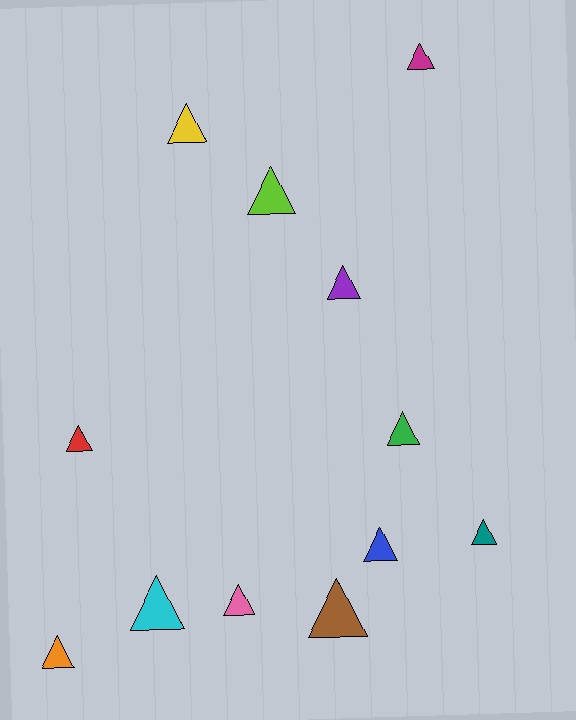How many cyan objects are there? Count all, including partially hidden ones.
There is 1 cyan object.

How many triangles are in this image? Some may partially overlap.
There are 12 triangles.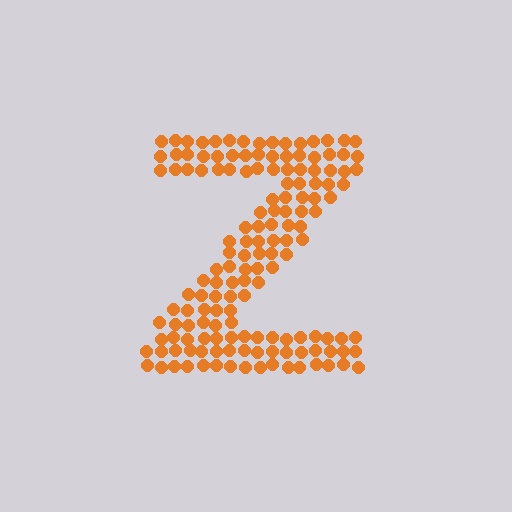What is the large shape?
The large shape is the letter Z.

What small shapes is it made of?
It is made of small circles.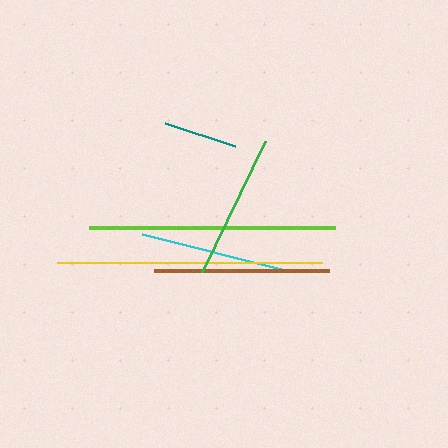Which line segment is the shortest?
The teal line is the shortest at approximately 73 pixels.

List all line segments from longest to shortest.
From longest to shortest: yellow, lime, brown, cyan, green, teal.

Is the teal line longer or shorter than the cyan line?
The cyan line is longer than the teal line.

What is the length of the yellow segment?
The yellow segment is approximately 265 pixels long.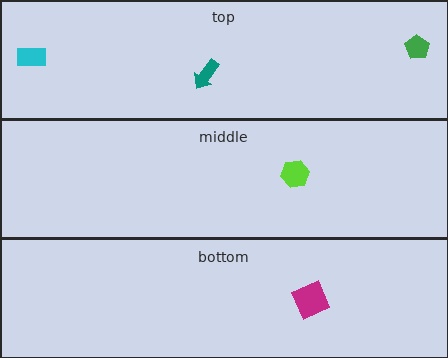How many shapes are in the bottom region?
1.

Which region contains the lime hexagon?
The middle region.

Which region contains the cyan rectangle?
The top region.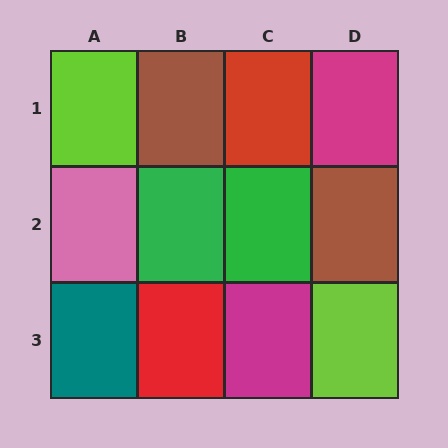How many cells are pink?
1 cell is pink.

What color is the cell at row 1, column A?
Lime.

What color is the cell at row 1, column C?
Red.